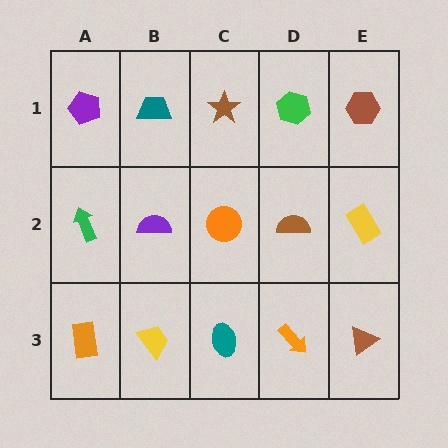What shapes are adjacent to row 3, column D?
A brown semicircle (row 2, column D), a teal ellipse (row 3, column C), a brown triangle (row 3, column E).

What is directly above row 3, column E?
A yellow rectangle.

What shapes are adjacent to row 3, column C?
An orange circle (row 2, column C), a yellow trapezoid (row 3, column B), an orange arrow (row 3, column D).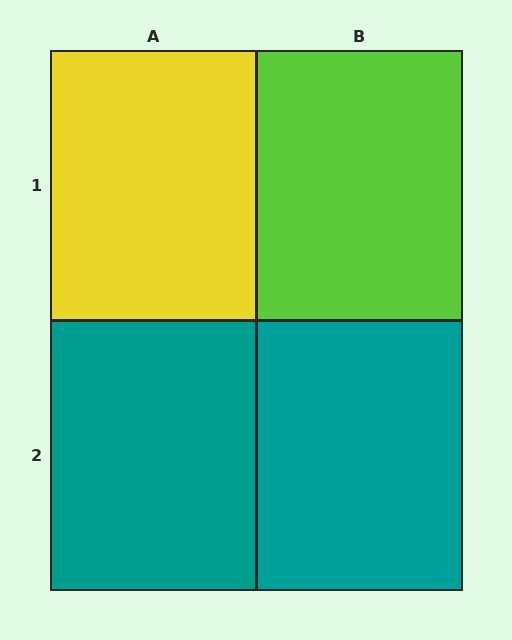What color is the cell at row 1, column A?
Yellow.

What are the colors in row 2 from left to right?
Teal, teal.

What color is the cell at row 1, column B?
Lime.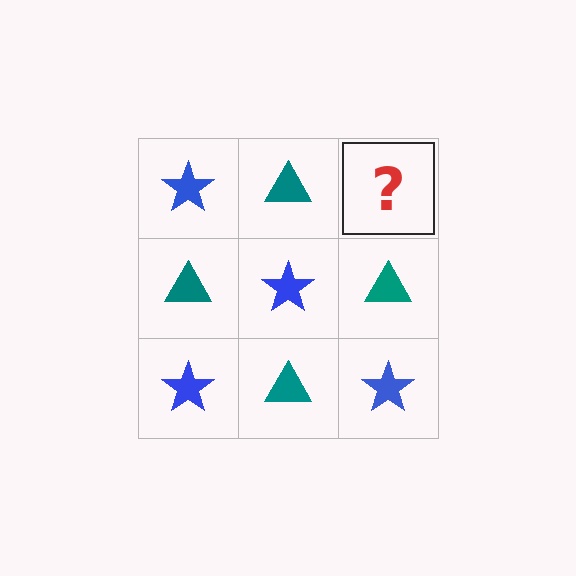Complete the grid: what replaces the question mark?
The question mark should be replaced with a blue star.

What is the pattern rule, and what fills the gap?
The rule is that it alternates blue star and teal triangle in a checkerboard pattern. The gap should be filled with a blue star.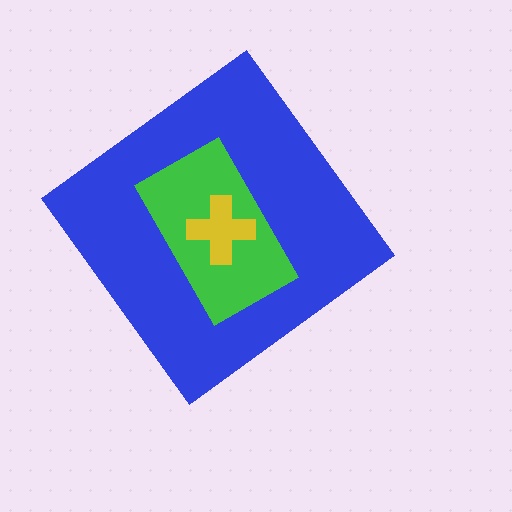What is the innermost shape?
The yellow cross.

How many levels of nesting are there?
3.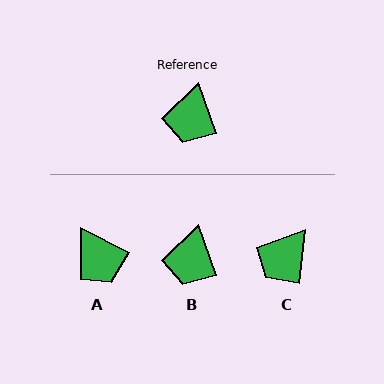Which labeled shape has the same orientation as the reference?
B.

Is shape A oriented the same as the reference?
No, it is off by about 44 degrees.